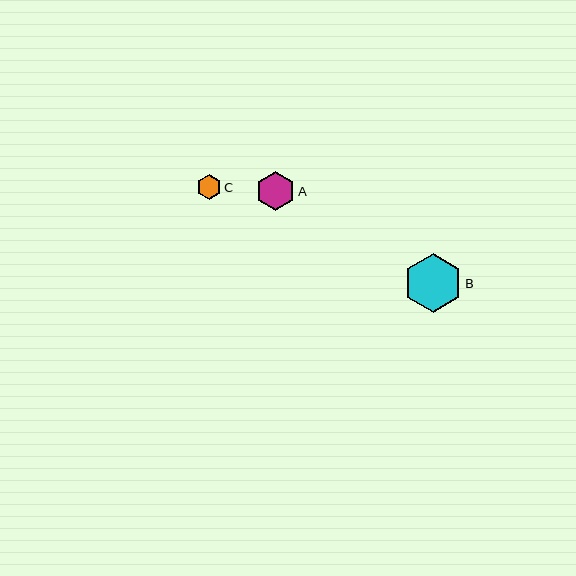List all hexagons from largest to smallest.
From largest to smallest: B, A, C.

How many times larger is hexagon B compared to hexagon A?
Hexagon B is approximately 1.5 times the size of hexagon A.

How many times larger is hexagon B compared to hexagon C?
Hexagon B is approximately 2.4 times the size of hexagon C.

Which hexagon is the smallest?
Hexagon C is the smallest with a size of approximately 24 pixels.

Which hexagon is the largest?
Hexagon B is the largest with a size of approximately 59 pixels.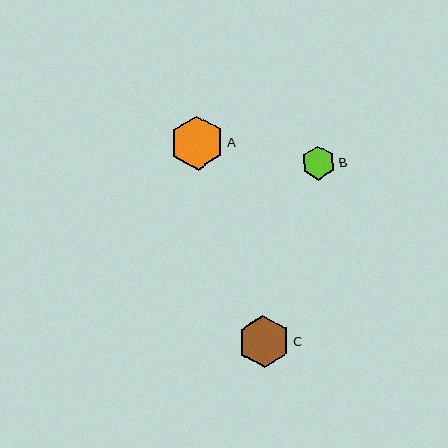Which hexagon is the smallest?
Hexagon B is the smallest with a size of approximately 34 pixels.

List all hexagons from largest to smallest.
From largest to smallest: A, C, B.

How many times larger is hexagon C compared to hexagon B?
Hexagon C is approximately 1.5 times the size of hexagon B.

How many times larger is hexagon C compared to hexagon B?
Hexagon C is approximately 1.5 times the size of hexagon B.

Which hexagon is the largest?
Hexagon A is the largest with a size of approximately 54 pixels.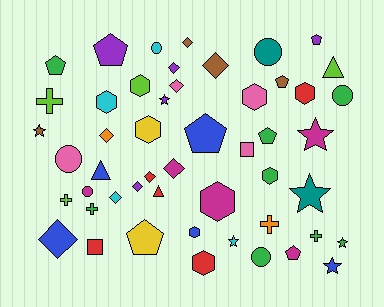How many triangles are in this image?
There are 3 triangles.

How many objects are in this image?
There are 50 objects.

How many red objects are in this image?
There are 5 red objects.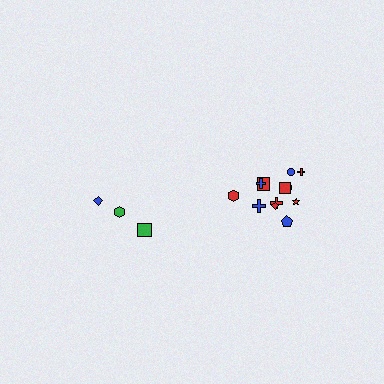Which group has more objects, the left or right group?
The right group.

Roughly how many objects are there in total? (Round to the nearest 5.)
Roughly 15 objects in total.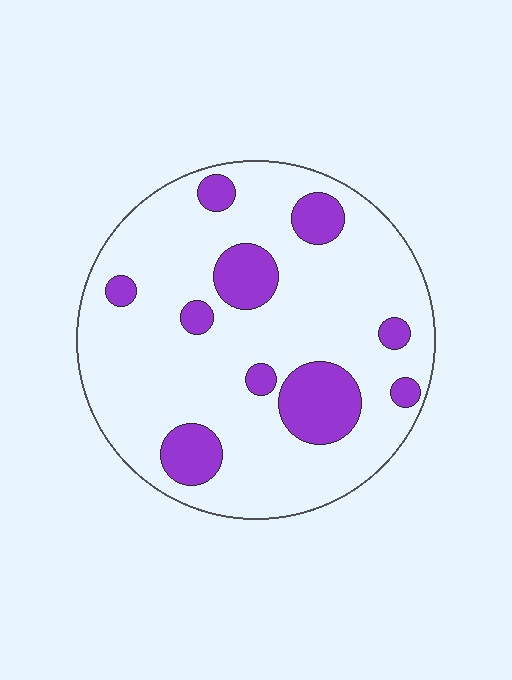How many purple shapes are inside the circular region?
10.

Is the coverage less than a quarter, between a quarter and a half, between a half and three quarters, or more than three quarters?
Less than a quarter.